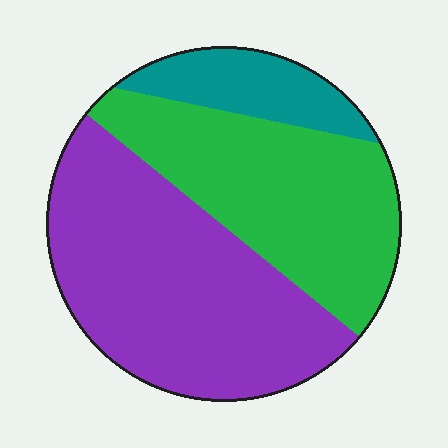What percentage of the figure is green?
Green covers about 40% of the figure.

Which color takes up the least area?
Teal, at roughly 15%.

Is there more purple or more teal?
Purple.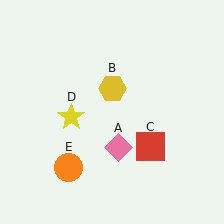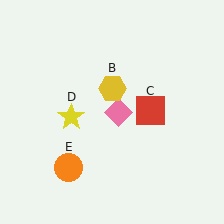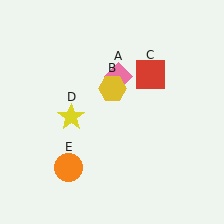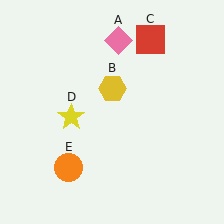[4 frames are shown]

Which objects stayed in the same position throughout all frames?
Yellow hexagon (object B) and yellow star (object D) and orange circle (object E) remained stationary.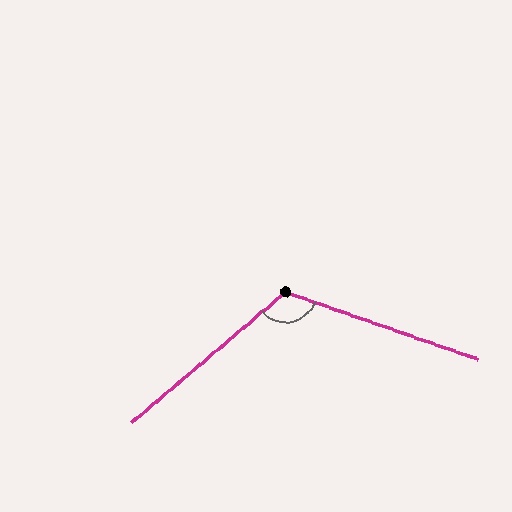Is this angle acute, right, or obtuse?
It is obtuse.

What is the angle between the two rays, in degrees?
Approximately 120 degrees.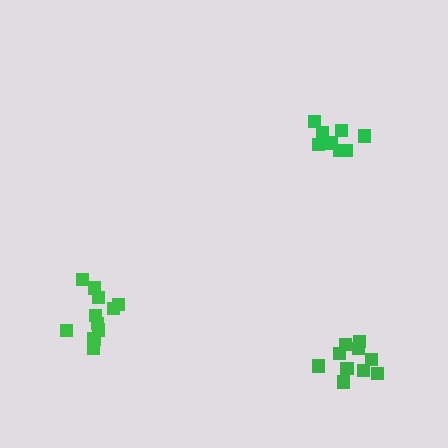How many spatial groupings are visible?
There are 3 spatial groupings.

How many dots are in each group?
Group 1: 8 dots, Group 2: 10 dots, Group 3: 11 dots (29 total).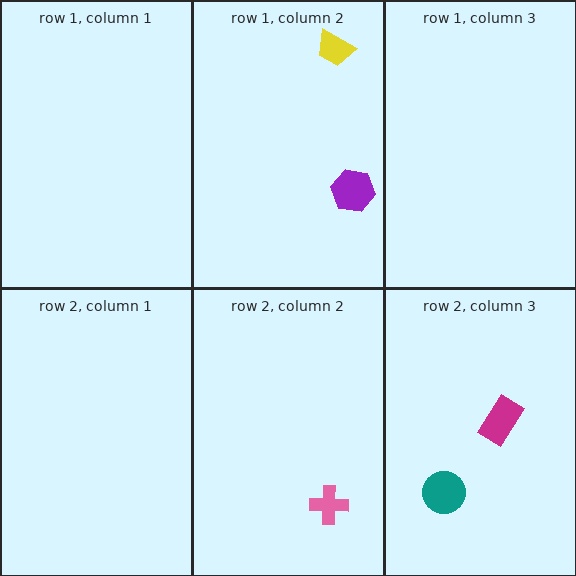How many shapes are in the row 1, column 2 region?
2.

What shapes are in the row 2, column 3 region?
The teal circle, the magenta rectangle.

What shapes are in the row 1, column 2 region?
The yellow trapezoid, the purple hexagon.